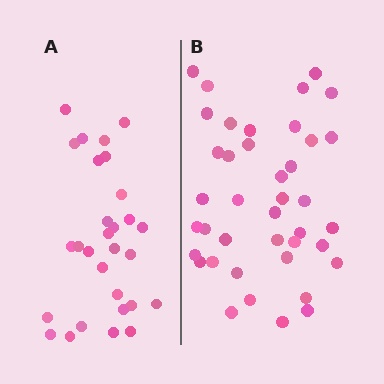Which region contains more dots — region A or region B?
Region B (the right region) has more dots.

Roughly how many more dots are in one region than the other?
Region B has roughly 12 or so more dots than region A.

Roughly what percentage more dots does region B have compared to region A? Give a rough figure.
About 40% more.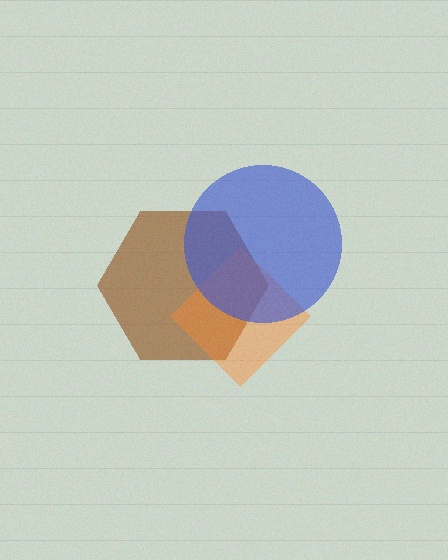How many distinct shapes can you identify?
There are 3 distinct shapes: a brown hexagon, an orange diamond, a blue circle.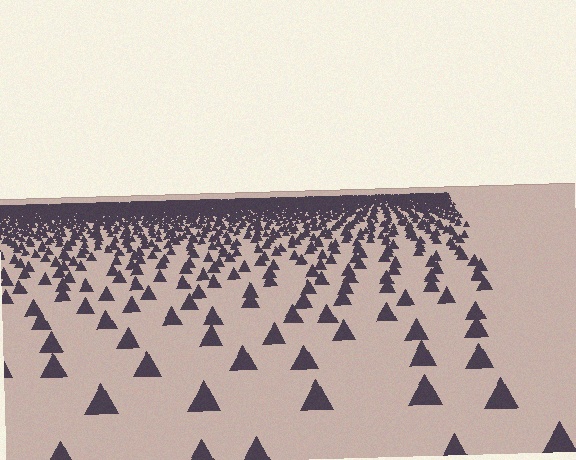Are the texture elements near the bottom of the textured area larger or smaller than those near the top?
Larger. Near the bottom, elements are closer to the viewer and appear at a bigger on-screen size.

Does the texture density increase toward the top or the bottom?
Density increases toward the top.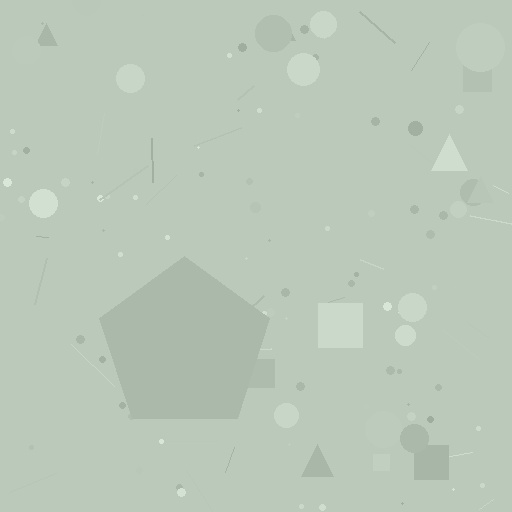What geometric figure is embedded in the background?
A pentagon is embedded in the background.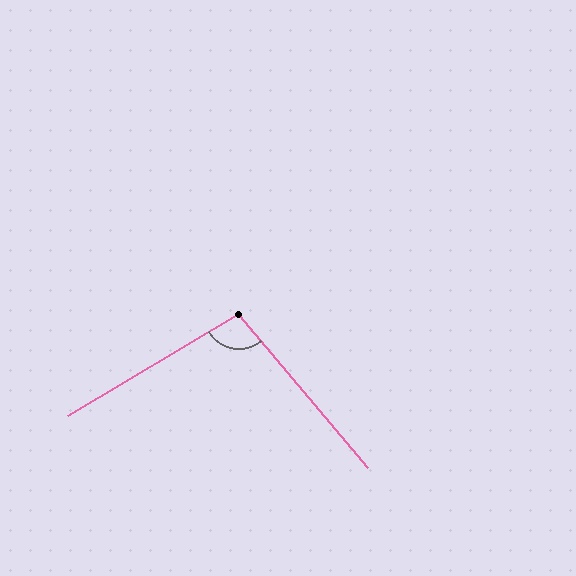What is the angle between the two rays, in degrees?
Approximately 99 degrees.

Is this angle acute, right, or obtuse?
It is obtuse.